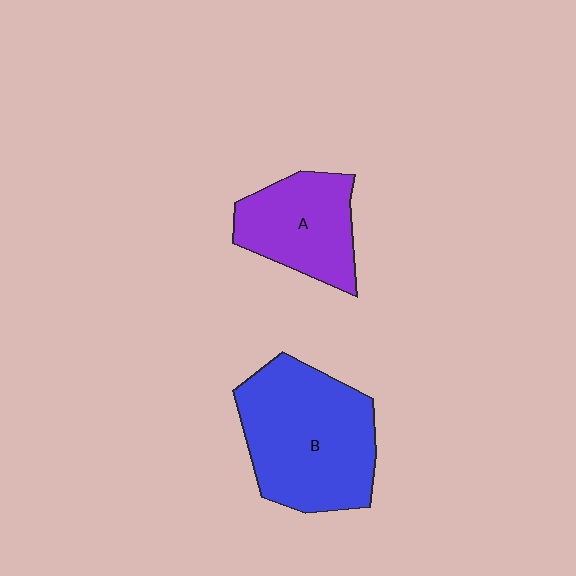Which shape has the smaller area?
Shape A (purple).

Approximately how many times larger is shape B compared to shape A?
Approximately 1.6 times.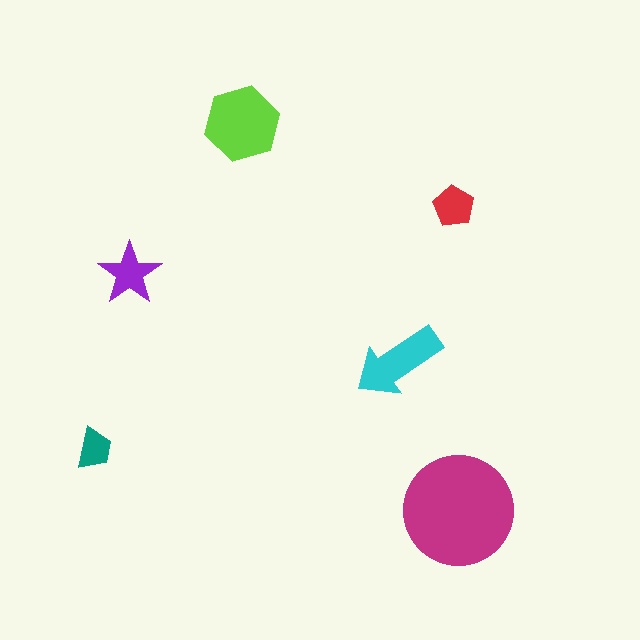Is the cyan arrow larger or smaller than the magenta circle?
Smaller.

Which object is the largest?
The magenta circle.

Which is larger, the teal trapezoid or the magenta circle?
The magenta circle.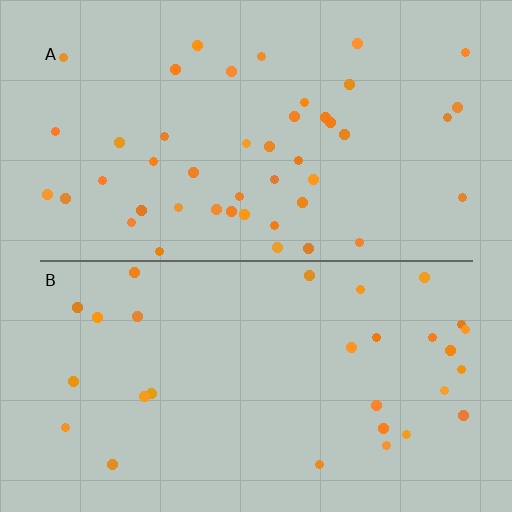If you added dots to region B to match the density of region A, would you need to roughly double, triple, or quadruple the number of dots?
Approximately double.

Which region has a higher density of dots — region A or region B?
A (the top).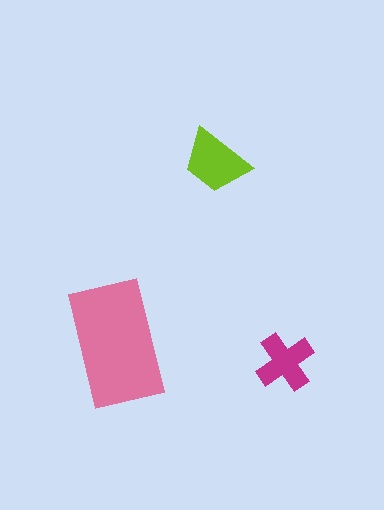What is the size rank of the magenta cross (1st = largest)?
3rd.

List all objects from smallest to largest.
The magenta cross, the lime trapezoid, the pink rectangle.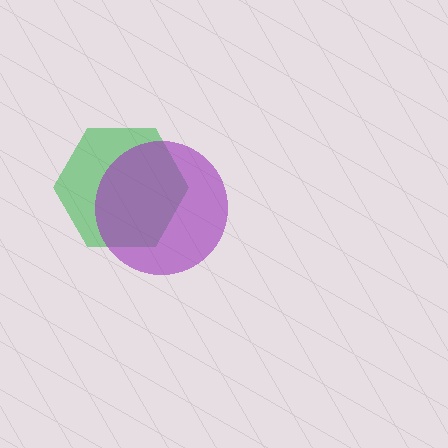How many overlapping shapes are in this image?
There are 2 overlapping shapes in the image.